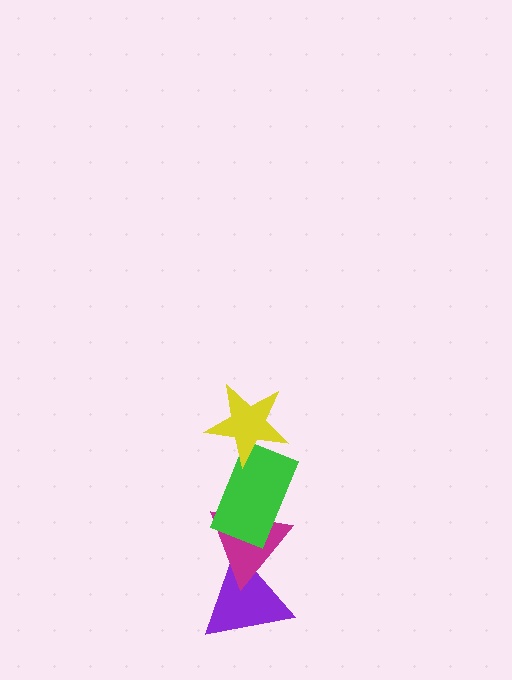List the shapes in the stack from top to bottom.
From top to bottom: the yellow star, the green rectangle, the magenta triangle, the purple triangle.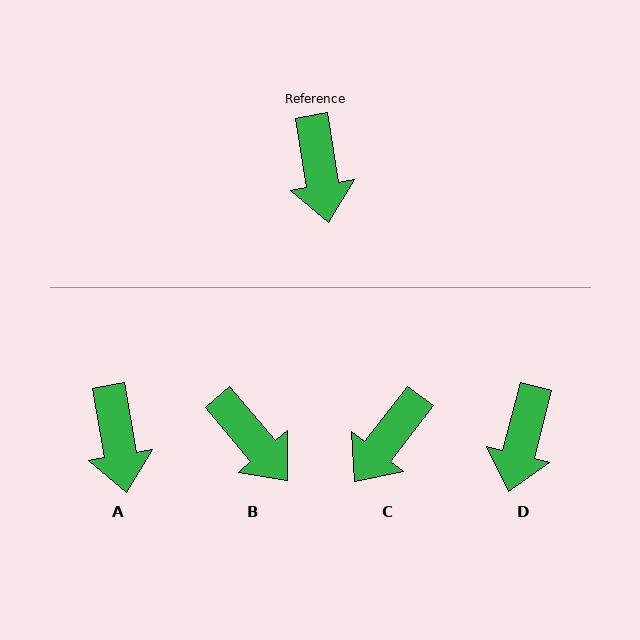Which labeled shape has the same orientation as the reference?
A.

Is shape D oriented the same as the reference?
No, it is off by about 24 degrees.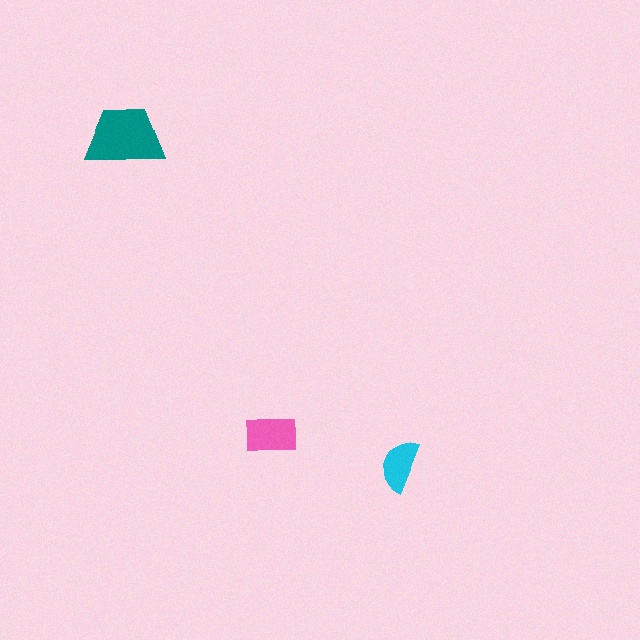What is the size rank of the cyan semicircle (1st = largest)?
3rd.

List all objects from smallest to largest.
The cyan semicircle, the pink rectangle, the teal trapezoid.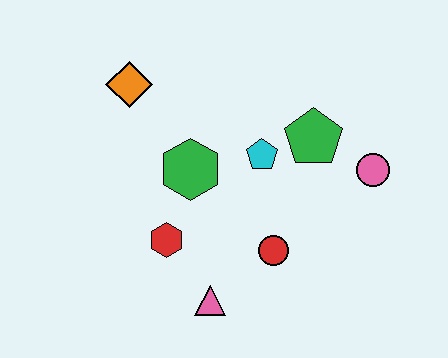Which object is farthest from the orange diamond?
The pink circle is farthest from the orange diamond.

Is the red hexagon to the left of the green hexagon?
Yes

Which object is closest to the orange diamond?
The green hexagon is closest to the orange diamond.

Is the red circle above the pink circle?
No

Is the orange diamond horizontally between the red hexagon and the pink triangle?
No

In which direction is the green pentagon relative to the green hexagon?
The green pentagon is to the right of the green hexagon.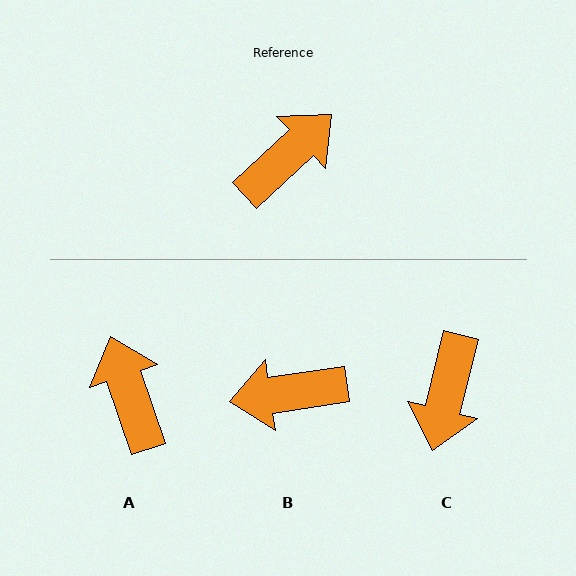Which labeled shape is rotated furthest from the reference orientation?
C, about 146 degrees away.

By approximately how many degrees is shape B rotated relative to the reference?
Approximately 146 degrees counter-clockwise.